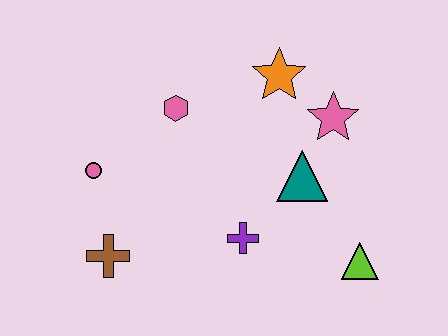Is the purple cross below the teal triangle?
Yes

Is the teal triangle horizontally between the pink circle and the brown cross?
No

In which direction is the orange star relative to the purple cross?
The orange star is above the purple cross.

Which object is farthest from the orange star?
The brown cross is farthest from the orange star.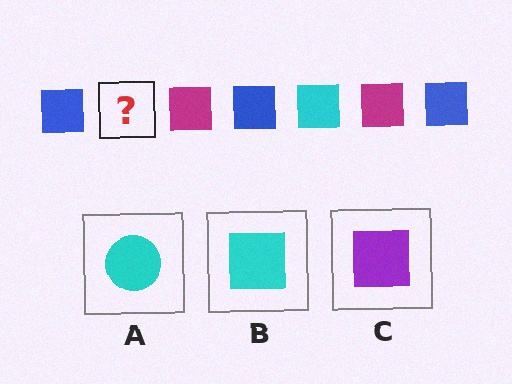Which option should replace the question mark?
Option B.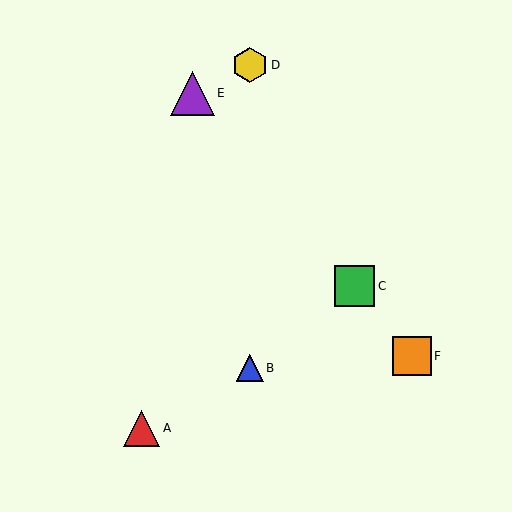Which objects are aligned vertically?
Objects B, D are aligned vertically.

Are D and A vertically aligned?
No, D is at x≈250 and A is at x≈142.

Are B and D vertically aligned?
Yes, both are at x≈250.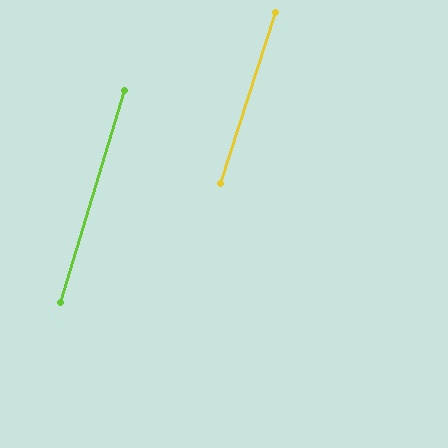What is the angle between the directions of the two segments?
Approximately 1 degree.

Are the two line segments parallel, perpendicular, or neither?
Parallel — their directions differ by only 0.8°.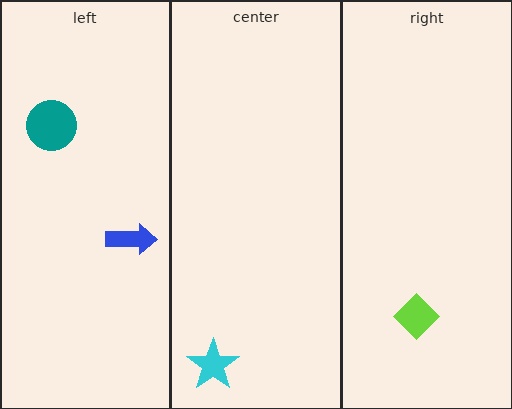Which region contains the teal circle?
The left region.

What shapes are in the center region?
The cyan star.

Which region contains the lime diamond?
The right region.